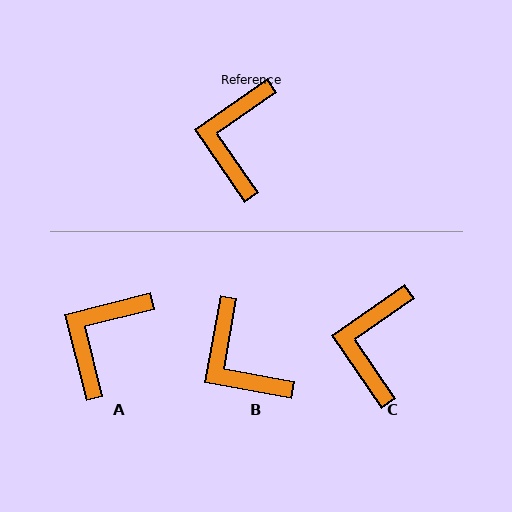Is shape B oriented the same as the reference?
No, it is off by about 45 degrees.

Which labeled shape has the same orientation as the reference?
C.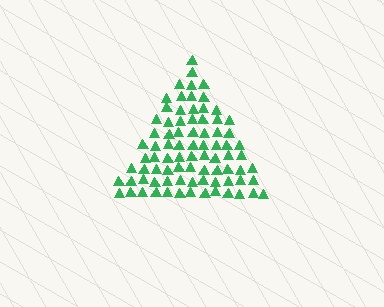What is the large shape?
The large shape is a triangle.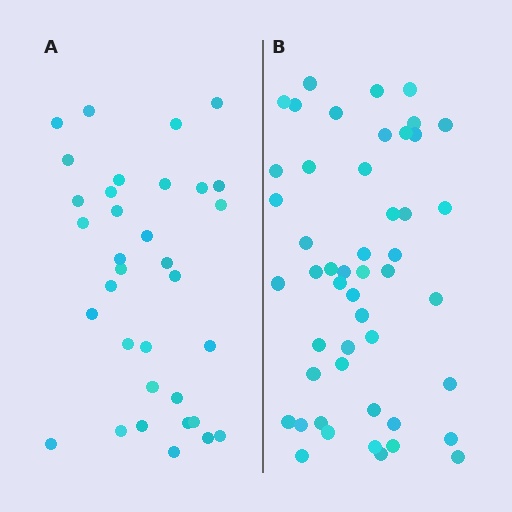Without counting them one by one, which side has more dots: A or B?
Region B (the right region) has more dots.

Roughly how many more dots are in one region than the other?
Region B has approximately 15 more dots than region A.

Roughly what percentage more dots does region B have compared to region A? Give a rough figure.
About 45% more.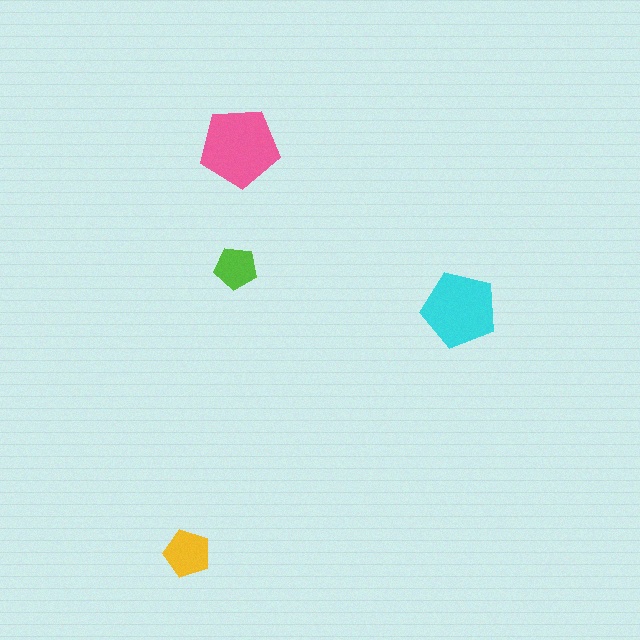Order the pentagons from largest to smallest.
the pink one, the cyan one, the yellow one, the lime one.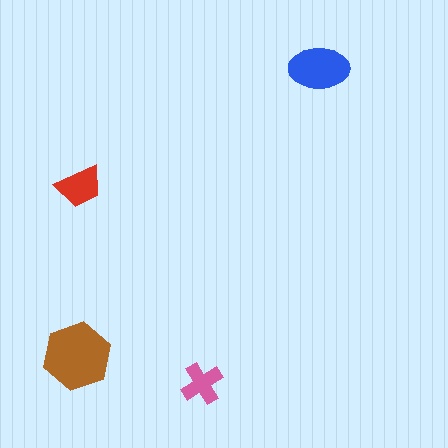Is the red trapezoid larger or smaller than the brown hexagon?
Smaller.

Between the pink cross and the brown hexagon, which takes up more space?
The brown hexagon.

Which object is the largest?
The brown hexagon.